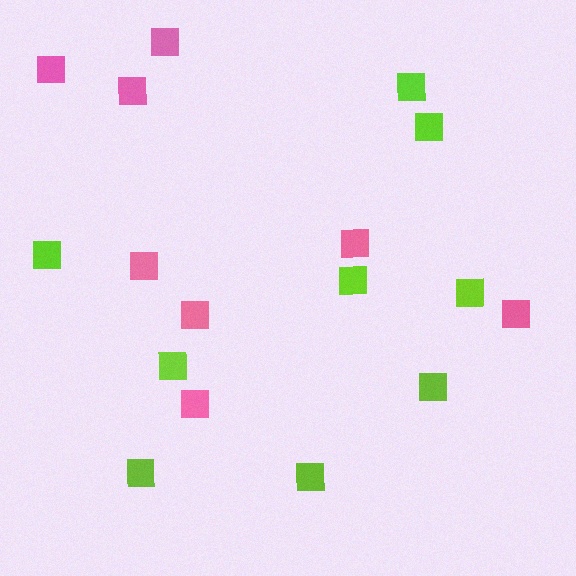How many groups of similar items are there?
There are 2 groups: one group of lime squares (9) and one group of pink squares (8).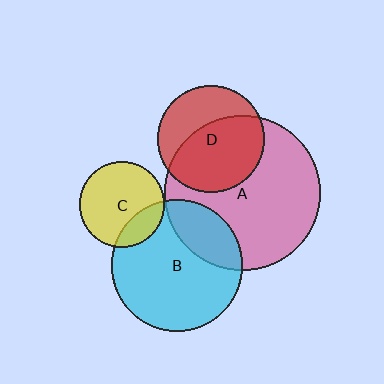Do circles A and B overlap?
Yes.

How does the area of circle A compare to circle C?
Approximately 3.3 times.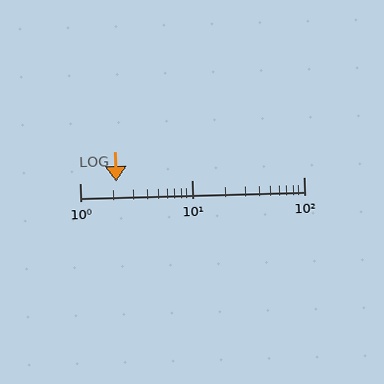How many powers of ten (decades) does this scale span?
The scale spans 2 decades, from 1 to 100.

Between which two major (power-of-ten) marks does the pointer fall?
The pointer is between 1 and 10.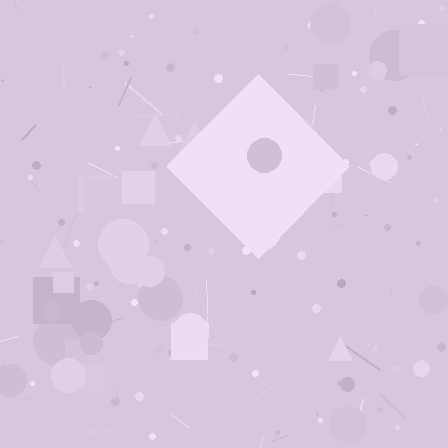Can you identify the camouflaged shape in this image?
The camouflaged shape is a diamond.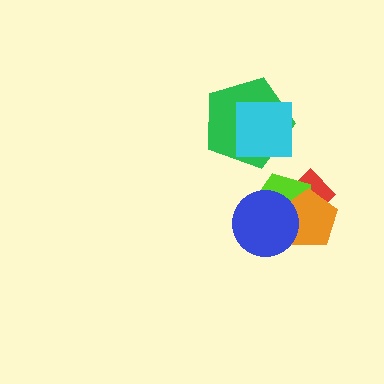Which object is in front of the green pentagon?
The cyan square is in front of the green pentagon.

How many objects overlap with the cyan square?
1 object overlaps with the cyan square.